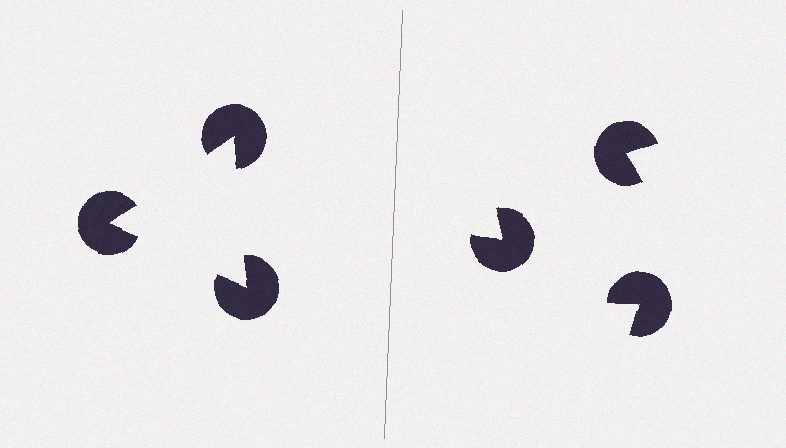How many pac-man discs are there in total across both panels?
6 — 3 on each side.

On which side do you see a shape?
An illusory triangle appears on the left side. On the right side the wedge cuts are rotated, so no coherent shape forms.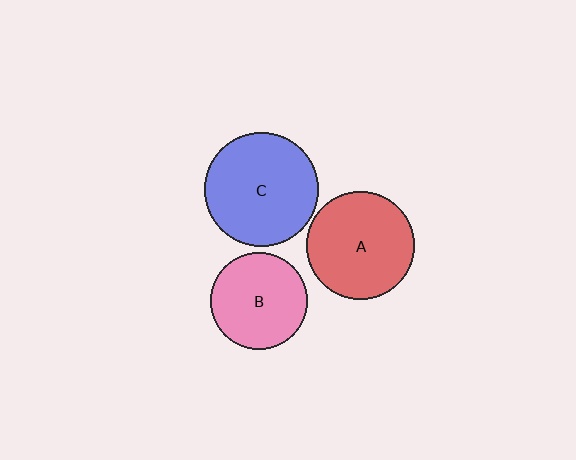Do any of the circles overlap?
No, none of the circles overlap.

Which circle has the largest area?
Circle C (blue).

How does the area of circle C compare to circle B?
Approximately 1.4 times.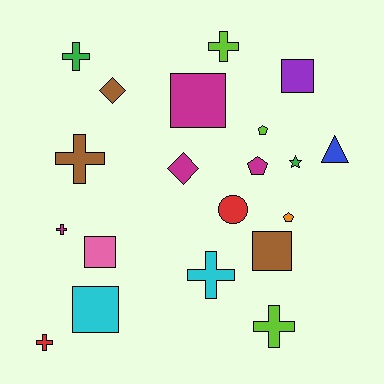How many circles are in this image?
There is 1 circle.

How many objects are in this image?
There are 20 objects.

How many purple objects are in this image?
There is 1 purple object.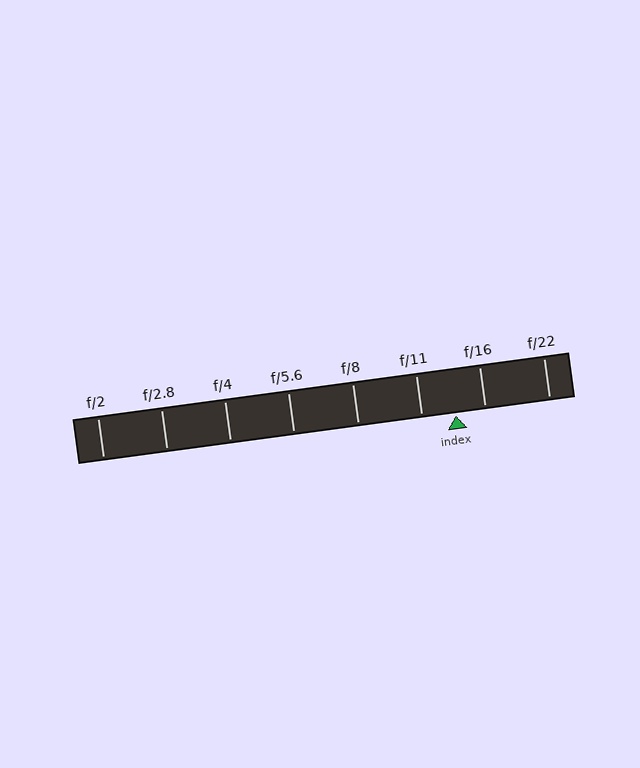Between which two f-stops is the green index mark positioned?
The index mark is between f/11 and f/16.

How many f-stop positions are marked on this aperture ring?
There are 8 f-stop positions marked.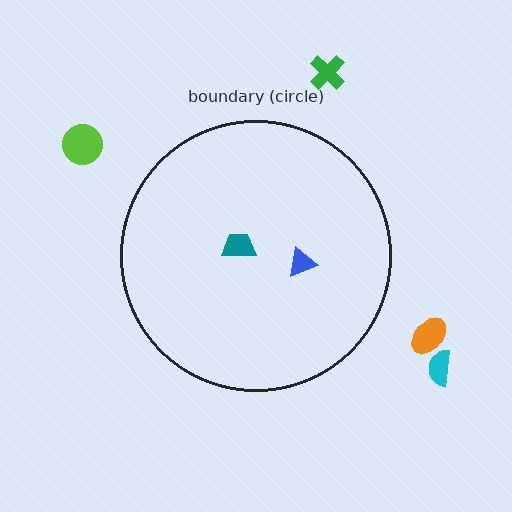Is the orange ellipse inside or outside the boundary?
Outside.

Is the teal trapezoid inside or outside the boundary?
Inside.